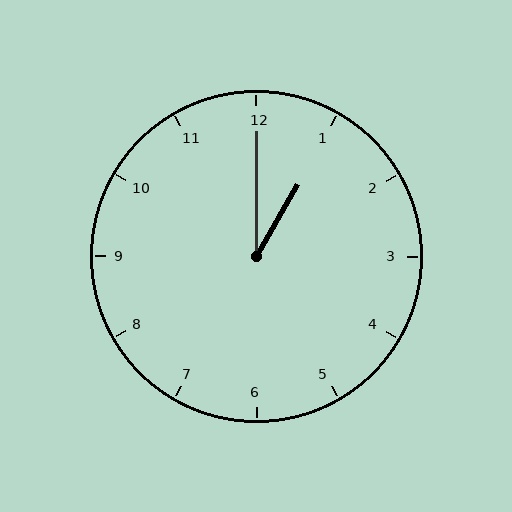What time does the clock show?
1:00.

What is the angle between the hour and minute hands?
Approximately 30 degrees.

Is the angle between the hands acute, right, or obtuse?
It is acute.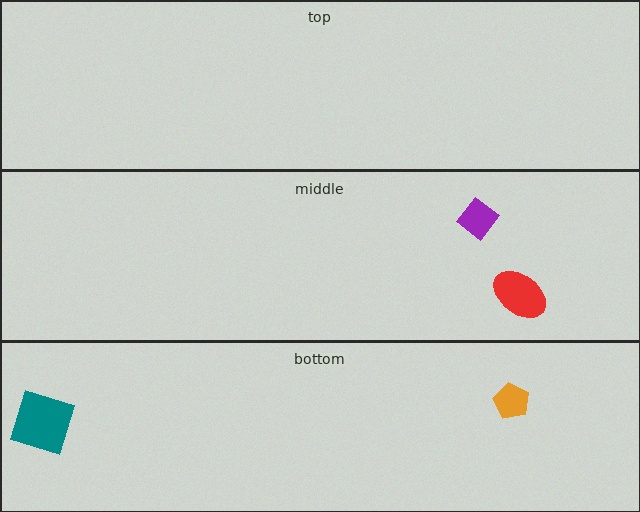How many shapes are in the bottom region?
2.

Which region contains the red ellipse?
The middle region.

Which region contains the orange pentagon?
The bottom region.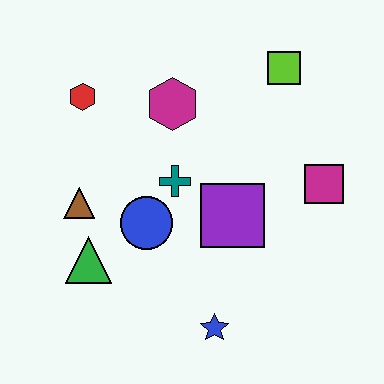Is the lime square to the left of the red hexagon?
No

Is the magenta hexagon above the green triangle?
Yes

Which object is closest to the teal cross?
The blue circle is closest to the teal cross.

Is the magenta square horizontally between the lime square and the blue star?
No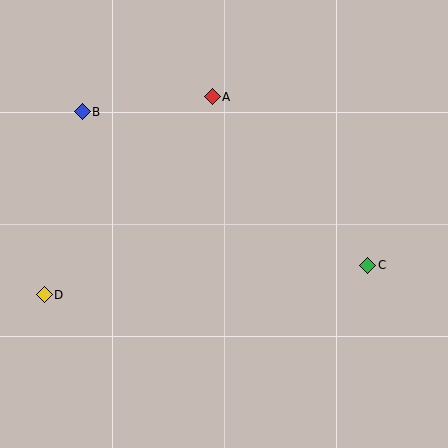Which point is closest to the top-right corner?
Point A is closest to the top-right corner.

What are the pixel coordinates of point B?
Point B is at (82, 112).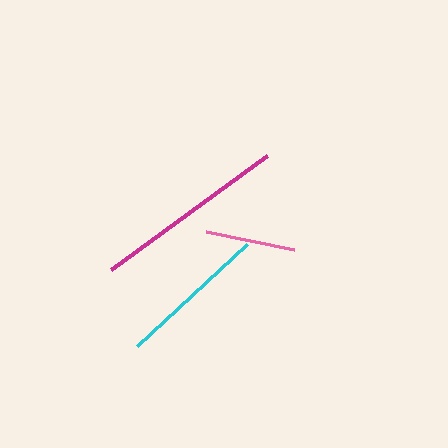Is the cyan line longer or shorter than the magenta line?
The magenta line is longer than the cyan line.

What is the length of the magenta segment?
The magenta segment is approximately 193 pixels long.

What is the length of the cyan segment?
The cyan segment is approximately 150 pixels long.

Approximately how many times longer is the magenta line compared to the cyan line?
The magenta line is approximately 1.3 times the length of the cyan line.